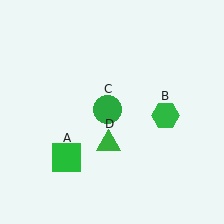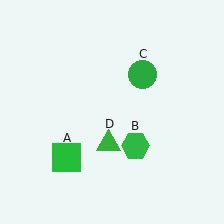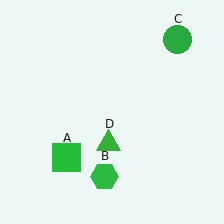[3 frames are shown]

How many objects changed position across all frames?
2 objects changed position: green hexagon (object B), green circle (object C).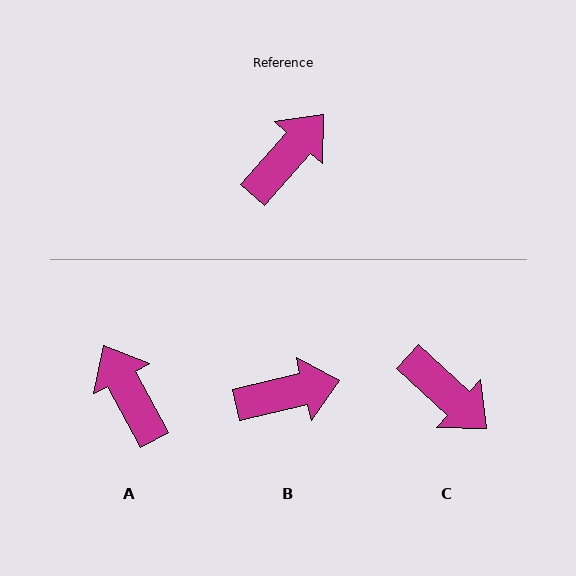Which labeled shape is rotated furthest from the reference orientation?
C, about 91 degrees away.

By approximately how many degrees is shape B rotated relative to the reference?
Approximately 35 degrees clockwise.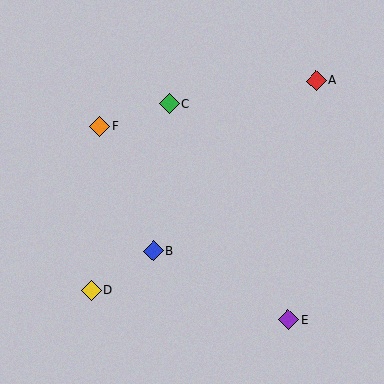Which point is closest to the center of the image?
Point B at (153, 251) is closest to the center.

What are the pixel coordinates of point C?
Point C is at (169, 104).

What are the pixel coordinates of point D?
Point D is at (92, 291).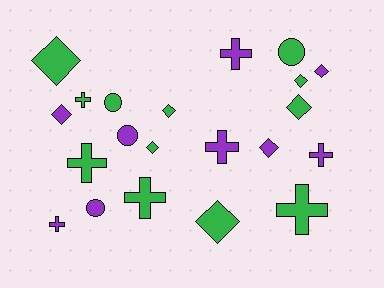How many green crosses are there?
There are 4 green crosses.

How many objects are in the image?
There are 21 objects.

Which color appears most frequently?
Green, with 12 objects.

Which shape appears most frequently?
Diamond, with 9 objects.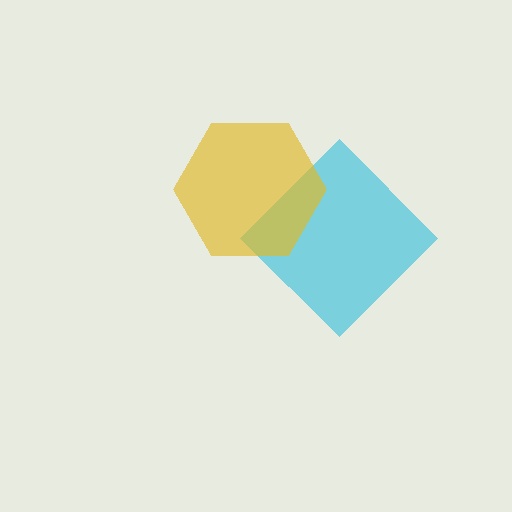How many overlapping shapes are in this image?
There are 2 overlapping shapes in the image.